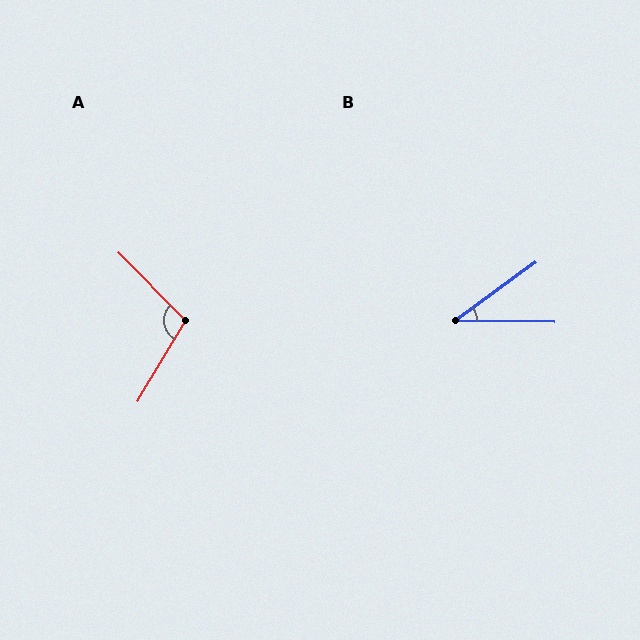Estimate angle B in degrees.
Approximately 37 degrees.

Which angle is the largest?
A, at approximately 105 degrees.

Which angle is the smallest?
B, at approximately 37 degrees.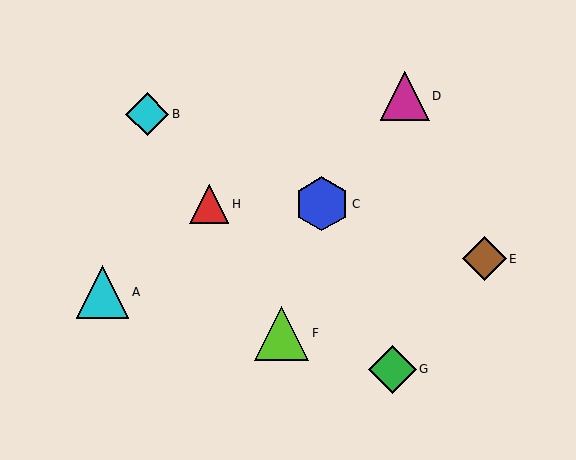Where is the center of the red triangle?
The center of the red triangle is at (209, 204).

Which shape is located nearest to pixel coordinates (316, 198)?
The blue hexagon (labeled C) at (322, 204) is nearest to that location.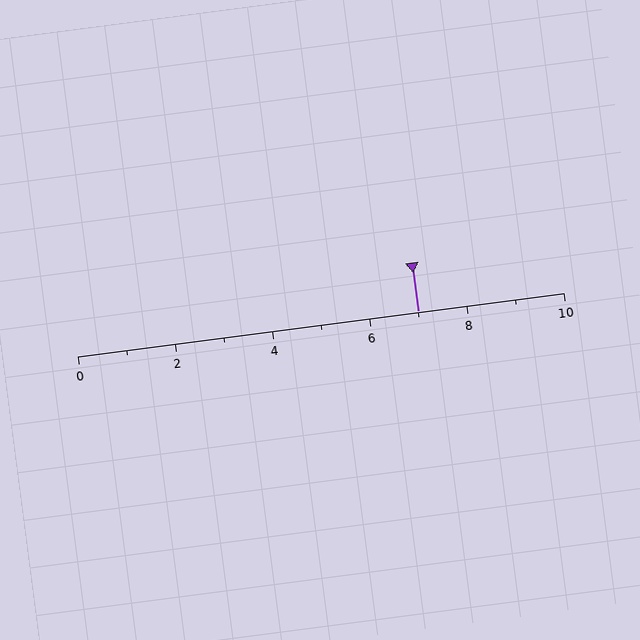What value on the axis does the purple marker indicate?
The marker indicates approximately 7.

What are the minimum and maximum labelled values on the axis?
The axis runs from 0 to 10.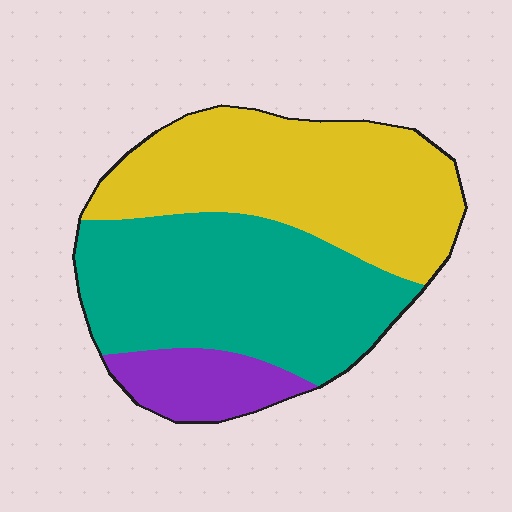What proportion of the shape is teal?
Teal covers 45% of the shape.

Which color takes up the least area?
Purple, at roughly 10%.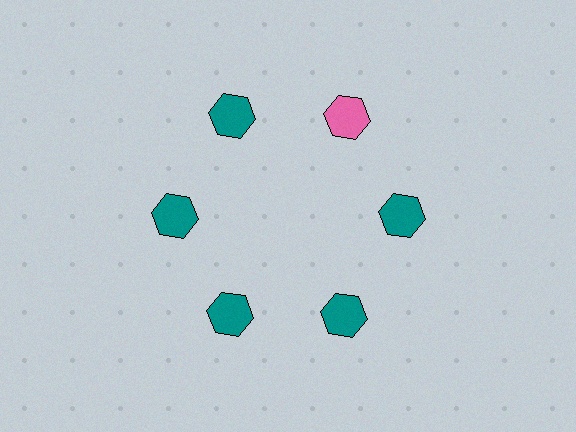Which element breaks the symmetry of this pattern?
The pink hexagon at roughly the 1 o'clock position breaks the symmetry. All other shapes are teal hexagons.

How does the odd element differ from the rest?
It has a different color: pink instead of teal.